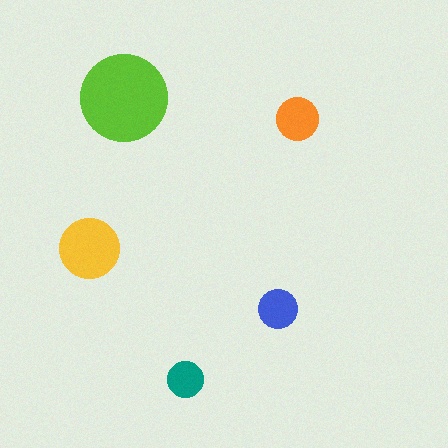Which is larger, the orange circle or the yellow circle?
The yellow one.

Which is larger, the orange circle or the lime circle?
The lime one.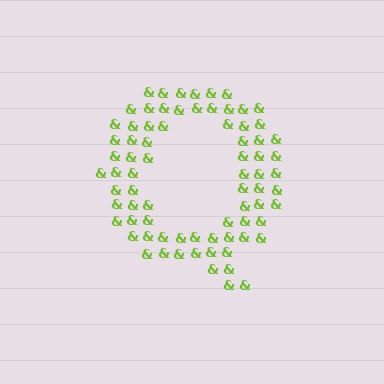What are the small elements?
The small elements are ampersands.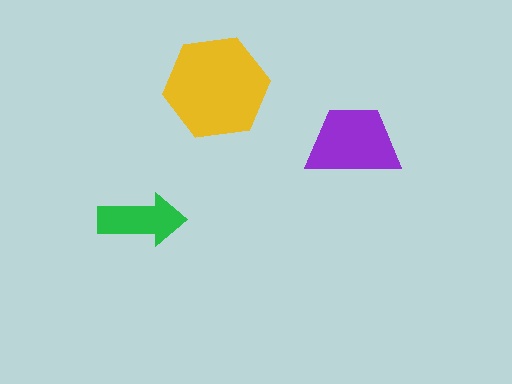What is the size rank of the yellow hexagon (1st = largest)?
1st.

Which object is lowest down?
The green arrow is bottommost.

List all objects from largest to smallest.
The yellow hexagon, the purple trapezoid, the green arrow.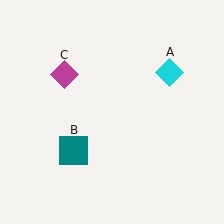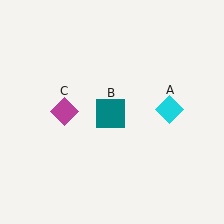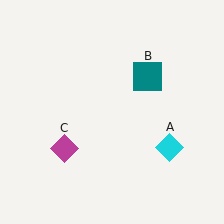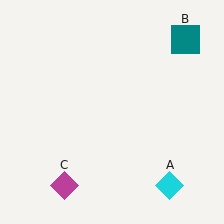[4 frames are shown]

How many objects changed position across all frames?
3 objects changed position: cyan diamond (object A), teal square (object B), magenta diamond (object C).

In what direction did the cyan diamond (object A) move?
The cyan diamond (object A) moved down.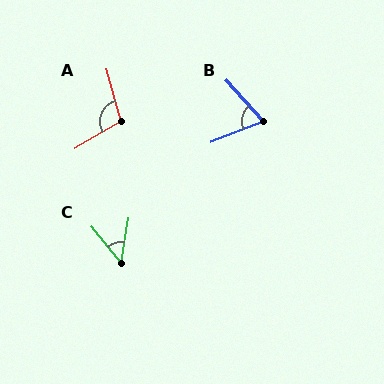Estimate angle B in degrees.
Approximately 70 degrees.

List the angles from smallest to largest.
C (48°), B (70°), A (105°).